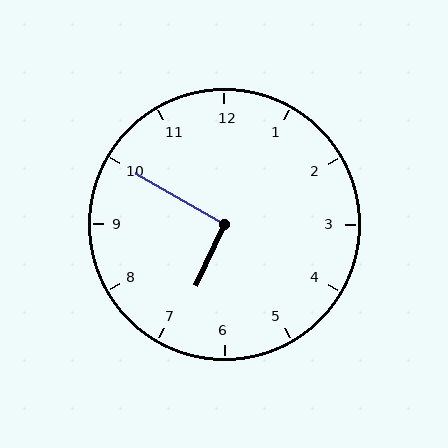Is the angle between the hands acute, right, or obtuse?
It is right.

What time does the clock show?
6:50.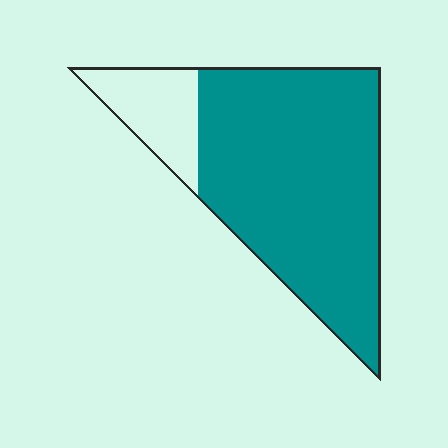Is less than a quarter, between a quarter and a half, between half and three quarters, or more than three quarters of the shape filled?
More than three quarters.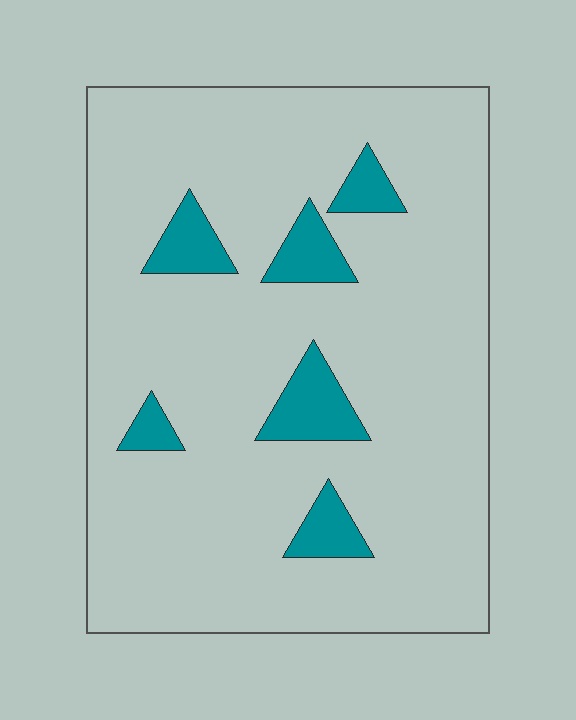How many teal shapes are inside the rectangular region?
6.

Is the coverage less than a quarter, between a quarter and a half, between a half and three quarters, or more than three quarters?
Less than a quarter.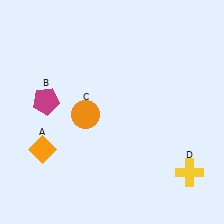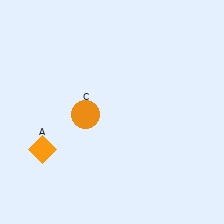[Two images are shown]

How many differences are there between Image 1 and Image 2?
There are 2 differences between the two images.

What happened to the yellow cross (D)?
The yellow cross (D) was removed in Image 2. It was in the bottom-right area of Image 1.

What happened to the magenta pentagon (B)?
The magenta pentagon (B) was removed in Image 2. It was in the top-left area of Image 1.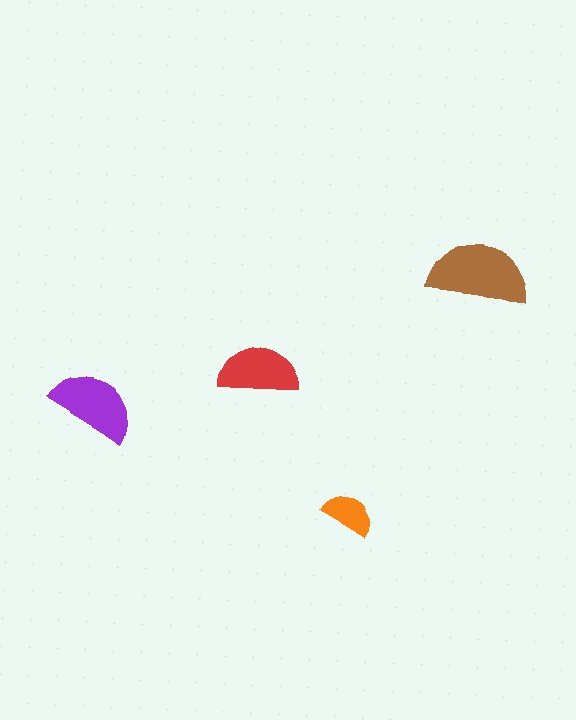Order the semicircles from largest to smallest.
the brown one, the purple one, the red one, the orange one.